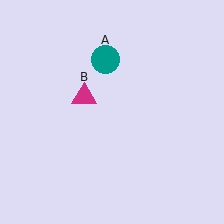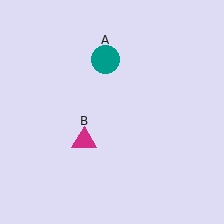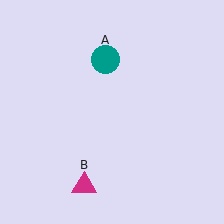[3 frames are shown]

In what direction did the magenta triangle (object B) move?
The magenta triangle (object B) moved down.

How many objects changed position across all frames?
1 object changed position: magenta triangle (object B).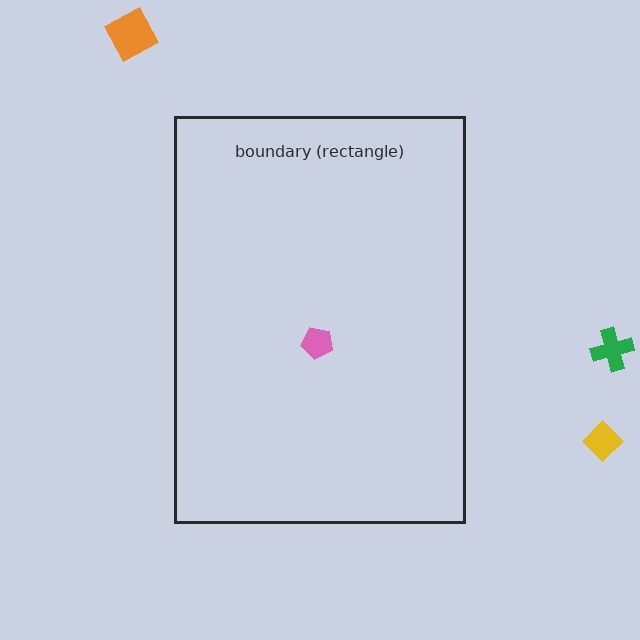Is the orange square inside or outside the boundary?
Outside.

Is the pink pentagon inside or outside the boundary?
Inside.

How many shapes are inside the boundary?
1 inside, 3 outside.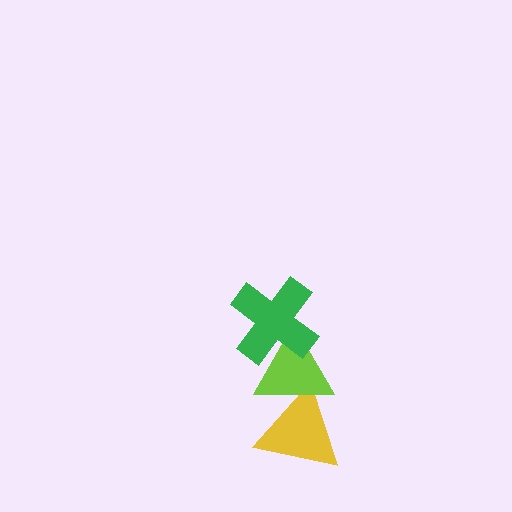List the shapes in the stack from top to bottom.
From top to bottom: the green cross, the lime triangle, the yellow triangle.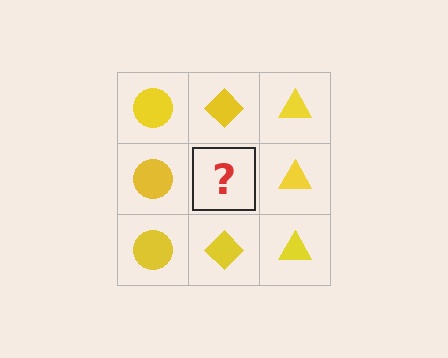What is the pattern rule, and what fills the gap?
The rule is that each column has a consistent shape. The gap should be filled with a yellow diamond.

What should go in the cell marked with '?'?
The missing cell should contain a yellow diamond.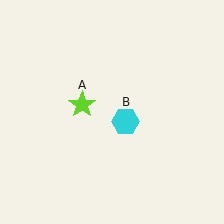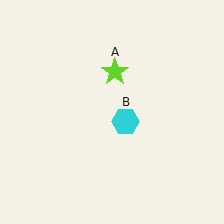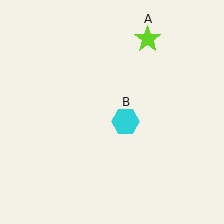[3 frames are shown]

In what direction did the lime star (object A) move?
The lime star (object A) moved up and to the right.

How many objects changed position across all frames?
1 object changed position: lime star (object A).